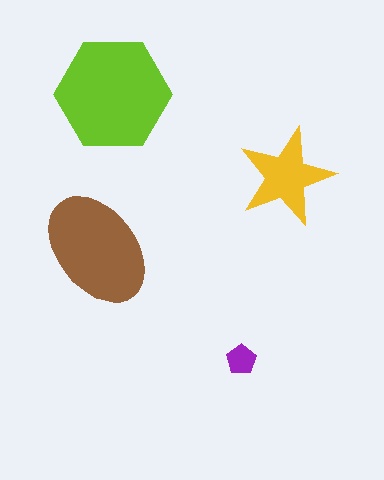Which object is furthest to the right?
The yellow star is rightmost.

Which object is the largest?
The lime hexagon.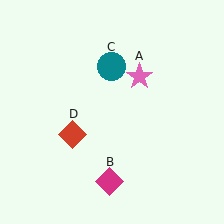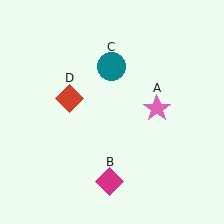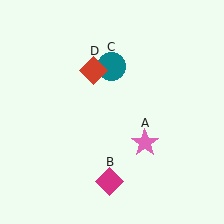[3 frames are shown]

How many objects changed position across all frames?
2 objects changed position: pink star (object A), red diamond (object D).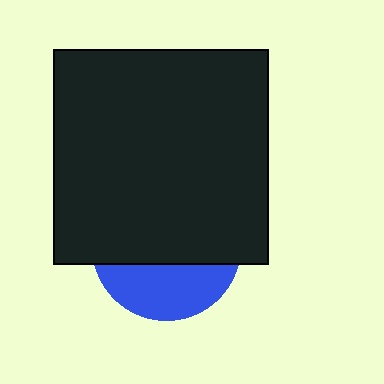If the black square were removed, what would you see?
You would see the complete blue circle.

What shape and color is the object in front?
The object in front is a black square.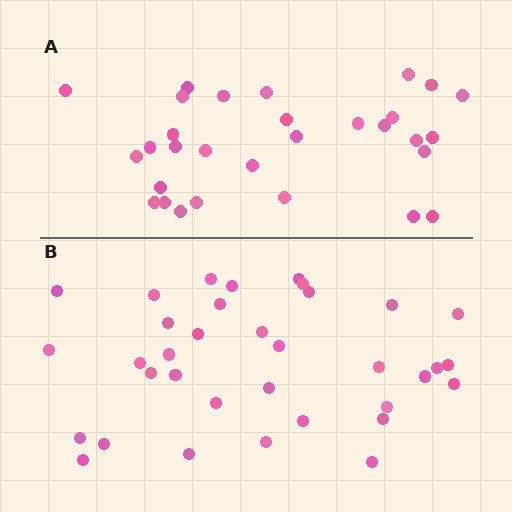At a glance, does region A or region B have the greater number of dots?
Region B (the bottom region) has more dots.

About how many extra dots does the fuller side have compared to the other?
Region B has about 5 more dots than region A.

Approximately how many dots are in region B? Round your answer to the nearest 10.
About 40 dots. (The exact count is 35, which rounds to 40.)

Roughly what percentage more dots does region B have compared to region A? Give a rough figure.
About 15% more.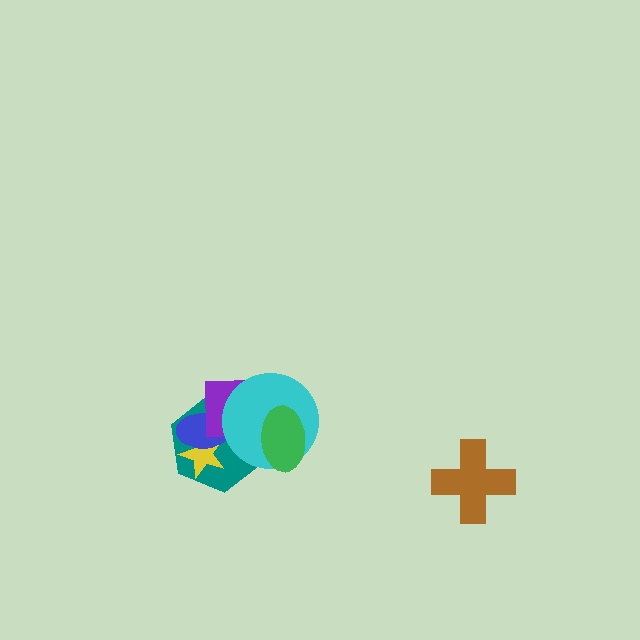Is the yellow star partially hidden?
Yes, it is partially covered by another shape.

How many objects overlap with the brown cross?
0 objects overlap with the brown cross.